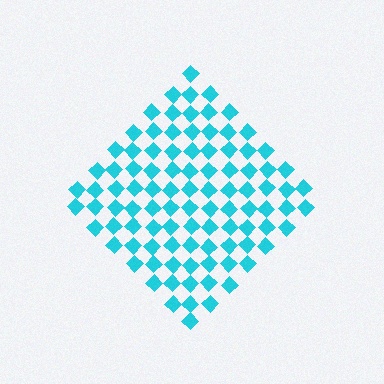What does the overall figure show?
The overall figure shows a diamond.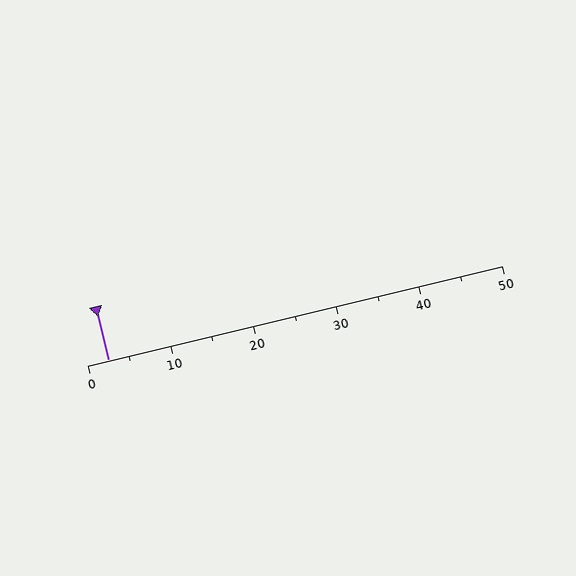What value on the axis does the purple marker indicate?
The marker indicates approximately 2.5.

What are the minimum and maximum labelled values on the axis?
The axis runs from 0 to 50.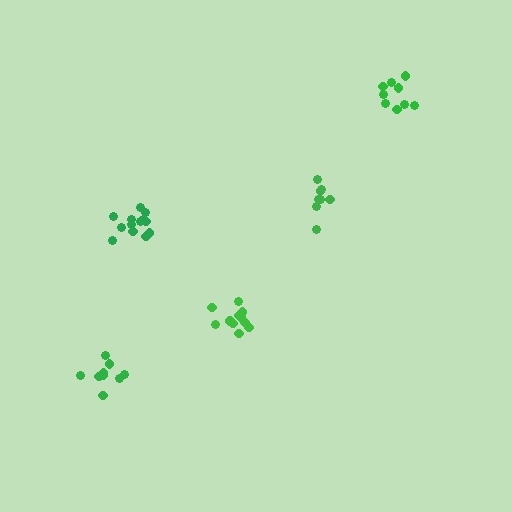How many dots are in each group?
Group 1: 9 dots, Group 2: 8 dots, Group 3: 11 dots, Group 4: 13 dots, Group 5: 9 dots (50 total).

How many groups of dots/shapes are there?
There are 5 groups.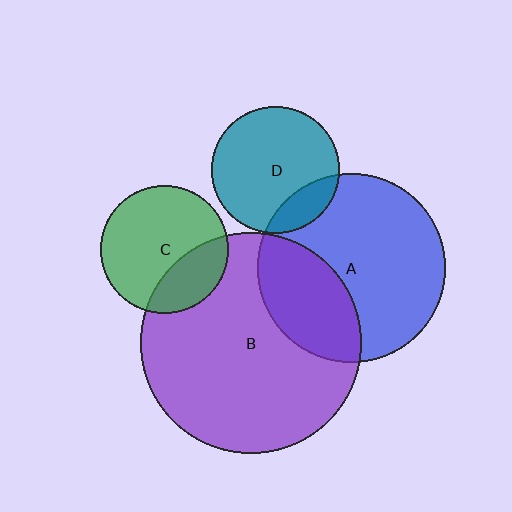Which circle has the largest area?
Circle B (purple).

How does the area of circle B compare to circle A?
Approximately 1.4 times.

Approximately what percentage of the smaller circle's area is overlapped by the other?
Approximately 30%.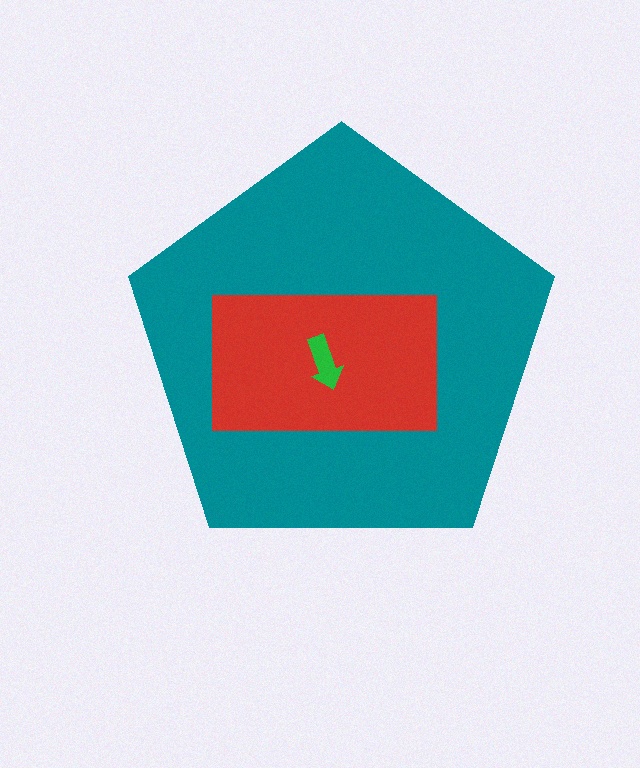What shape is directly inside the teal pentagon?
The red rectangle.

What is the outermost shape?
The teal pentagon.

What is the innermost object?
The green arrow.